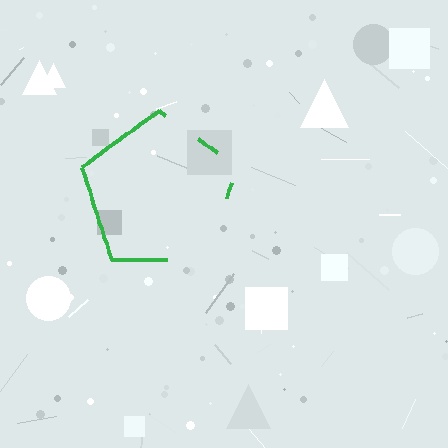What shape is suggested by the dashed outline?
The dashed outline suggests a pentagon.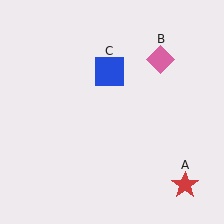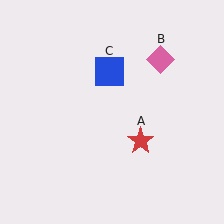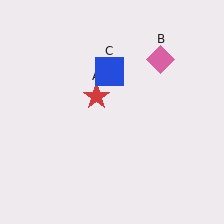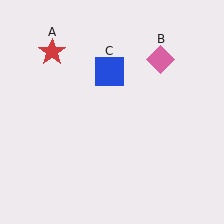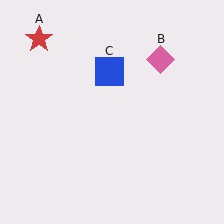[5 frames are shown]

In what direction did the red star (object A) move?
The red star (object A) moved up and to the left.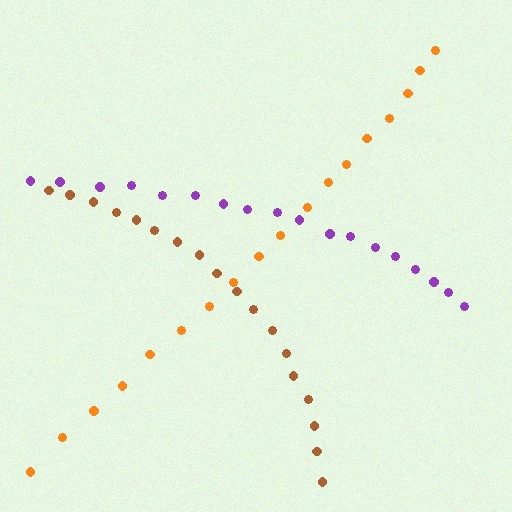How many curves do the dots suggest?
There are 3 distinct paths.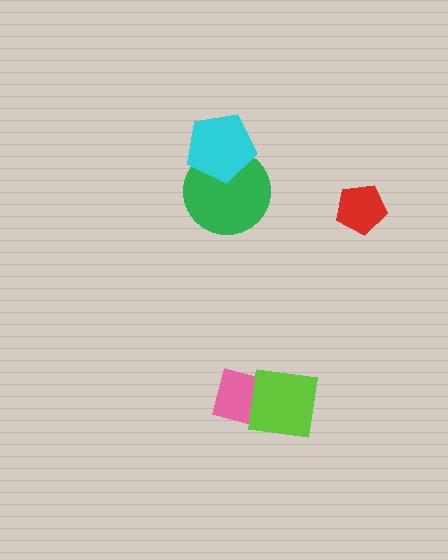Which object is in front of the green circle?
The cyan pentagon is in front of the green circle.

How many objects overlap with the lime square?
1 object overlaps with the lime square.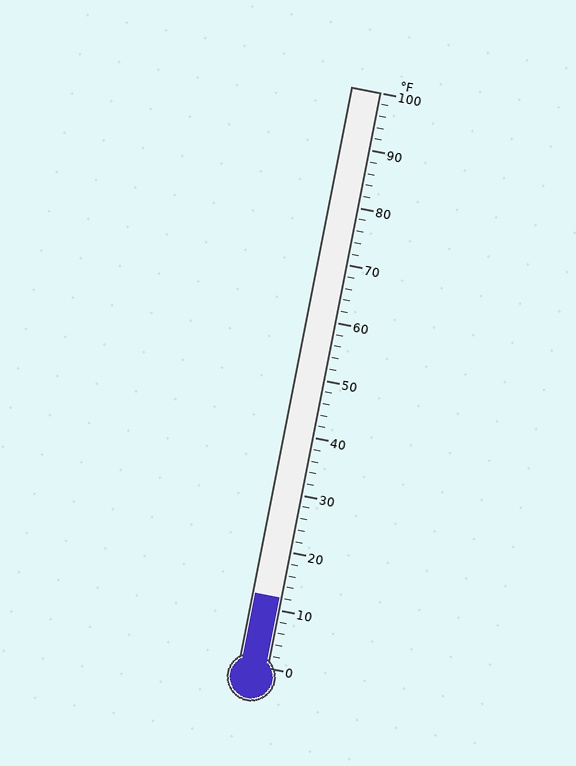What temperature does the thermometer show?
The thermometer shows approximately 12°F.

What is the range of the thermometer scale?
The thermometer scale ranges from 0°F to 100°F.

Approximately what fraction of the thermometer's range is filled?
The thermometer is filled to approximately 10% of its range.